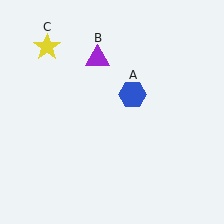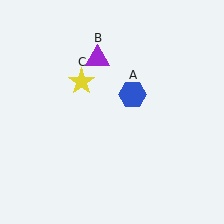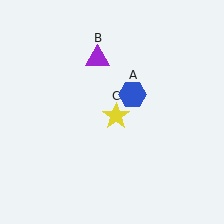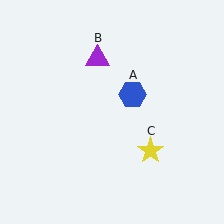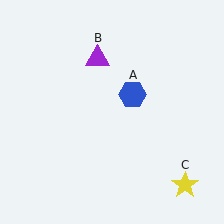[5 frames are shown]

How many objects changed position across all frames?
1 object changed position: yellow star (object C).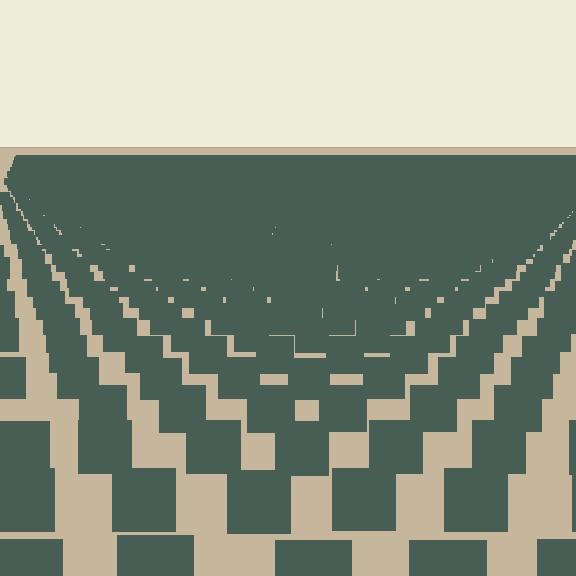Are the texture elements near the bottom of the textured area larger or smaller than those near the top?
Larger. Near the bottom, elements are closer to the viewer and appear at a bigger on-screen size.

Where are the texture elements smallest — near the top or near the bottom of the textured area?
Near the top.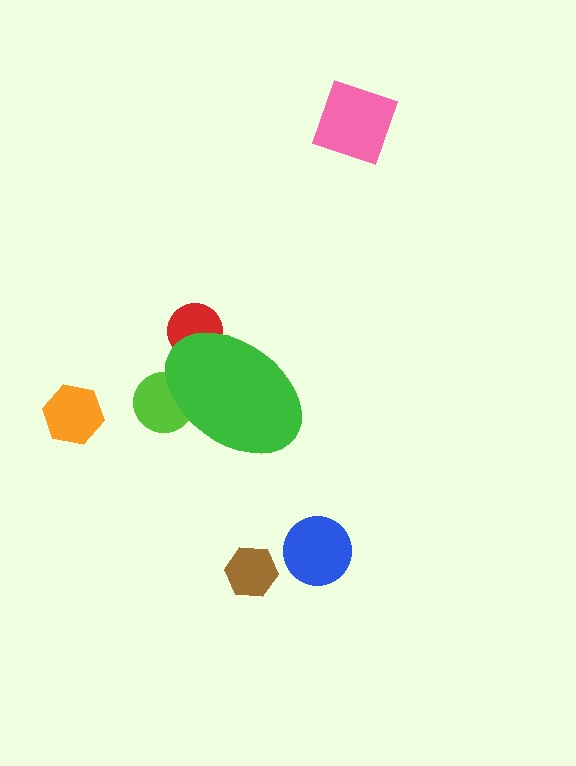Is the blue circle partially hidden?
No, the blue circle is fully visible.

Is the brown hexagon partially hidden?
No, the brown hexagon is fully visible.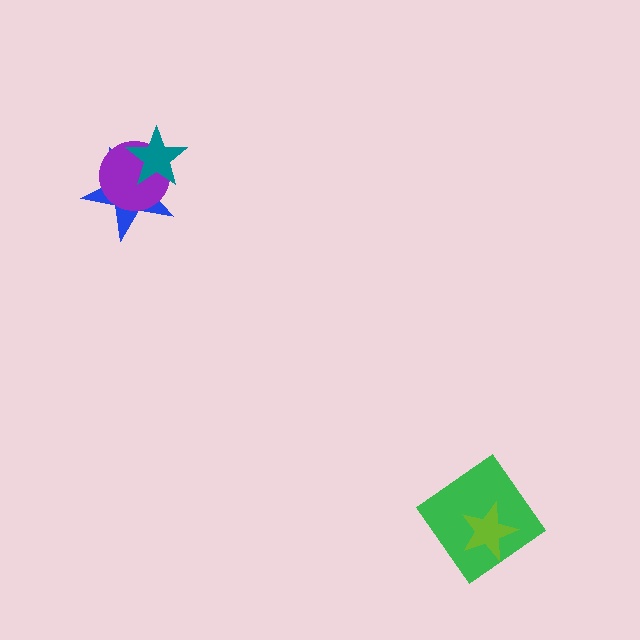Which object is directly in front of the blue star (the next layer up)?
The purple circle is directly in front of the blue star.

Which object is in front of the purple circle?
The teal star is in front of the purple circle.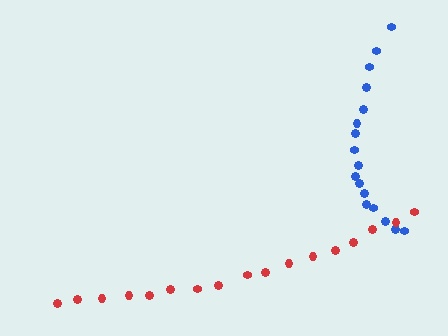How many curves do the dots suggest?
There are 2 distinct paths.